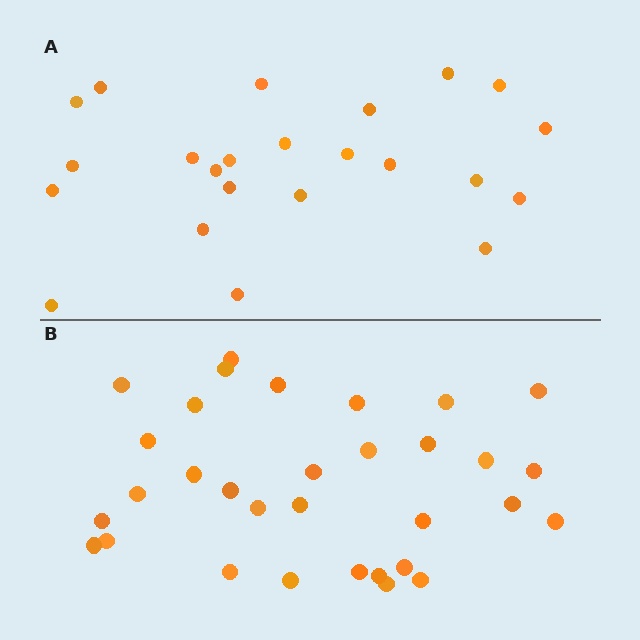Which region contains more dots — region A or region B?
Region B (the bottom region) has more dots.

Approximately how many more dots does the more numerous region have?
Region B has roughly 8 or so more dots than region A.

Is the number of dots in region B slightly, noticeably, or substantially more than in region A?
Region B has noticeably more, but not dramatically so. The ratio is roughly 1.4 to 1.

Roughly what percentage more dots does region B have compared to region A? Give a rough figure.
About 40% more.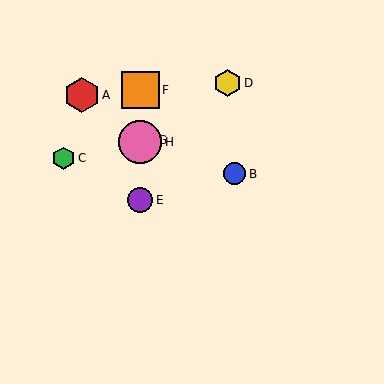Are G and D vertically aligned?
No, G is at x≈140 and D is at x≈228.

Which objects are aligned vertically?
Objects E, F, G, H are aligned vertically.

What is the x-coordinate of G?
Object G is at x≈140.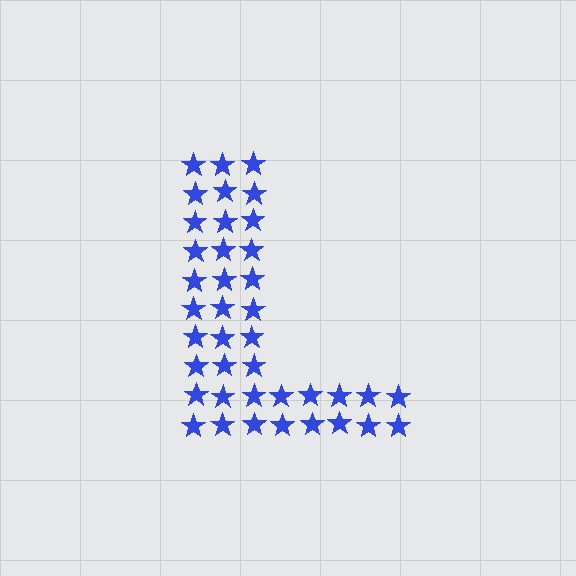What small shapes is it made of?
It is made of small stars.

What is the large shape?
The large shape is the letter L.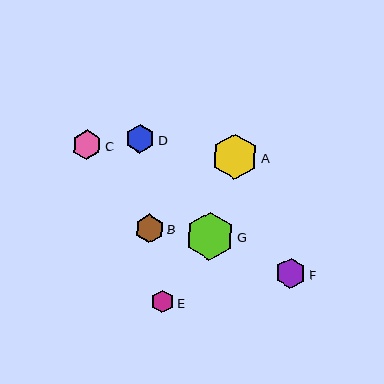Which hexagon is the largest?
Hexagon G is the largest with a size of approximately 48 pixels.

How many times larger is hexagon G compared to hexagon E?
Hexagon G is approximately 2.1 times the size of hexagon E.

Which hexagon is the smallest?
Hexagon E is the smallest with a size of approximately 23 pixels.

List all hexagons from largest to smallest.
From largest to smallest: G, A, F, C, D, B, E.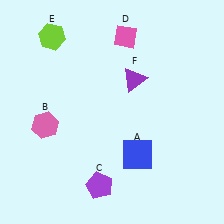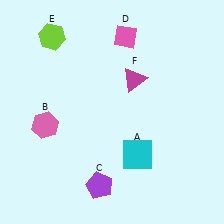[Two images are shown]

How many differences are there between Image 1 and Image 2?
There are 2 differences between the two images.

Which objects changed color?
A changed from blue to cyan. F changed from purple to magenta.